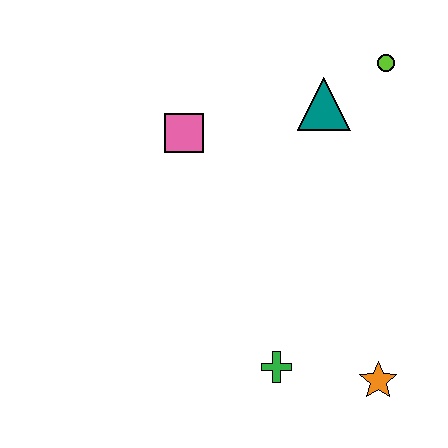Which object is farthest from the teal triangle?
The orange star is farthest from the teal triangle.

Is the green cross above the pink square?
No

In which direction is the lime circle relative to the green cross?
The lime circle is above the green cross.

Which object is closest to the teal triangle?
The lime circle is closest to the teal triangle.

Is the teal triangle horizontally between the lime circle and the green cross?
Yes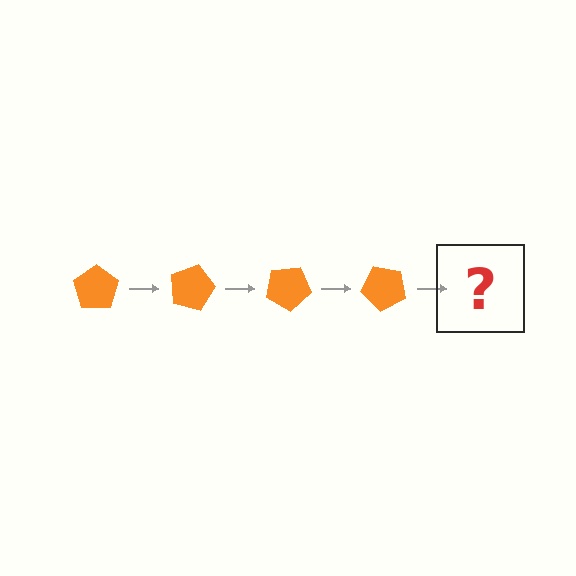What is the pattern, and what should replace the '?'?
The pattern is that the pentagon rotates 15 degrees each step. The '?' should be an orange pentagon rotated 60 degrees.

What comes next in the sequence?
The next element should be an orange pentagon rotated 60 degrees.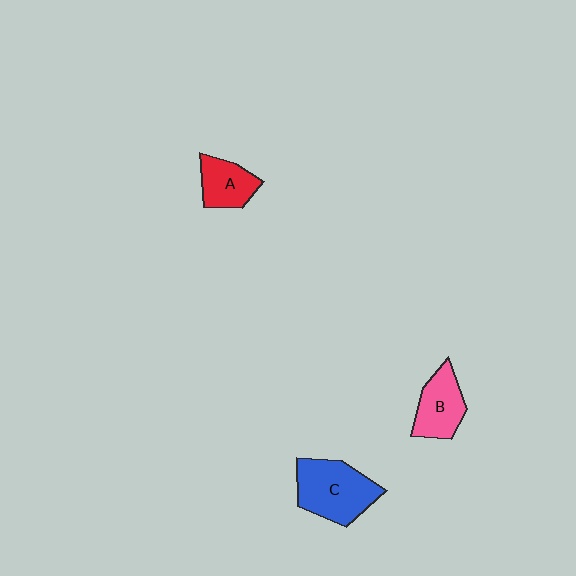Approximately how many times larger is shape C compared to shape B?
Approximately 1.5 times.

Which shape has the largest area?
Shape C (blue).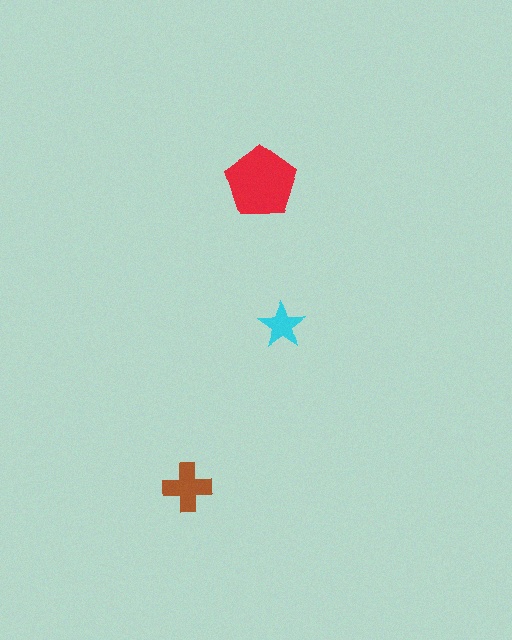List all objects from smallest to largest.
The cyan star, the brown cross, the red pentagon.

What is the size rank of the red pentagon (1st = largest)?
1st.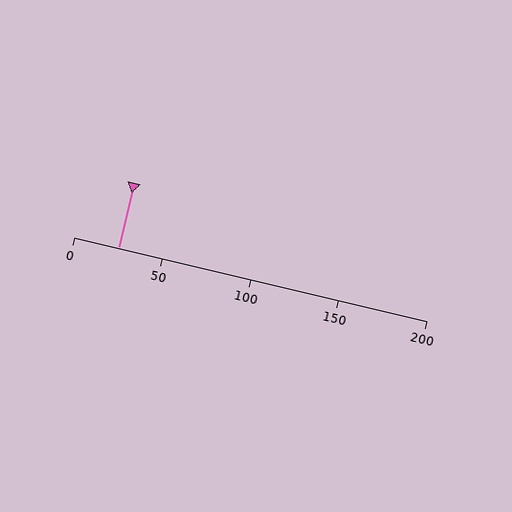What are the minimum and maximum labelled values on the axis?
The axis runs from 0 to 200.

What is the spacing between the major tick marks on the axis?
The major ticks are spaced 50 apart.